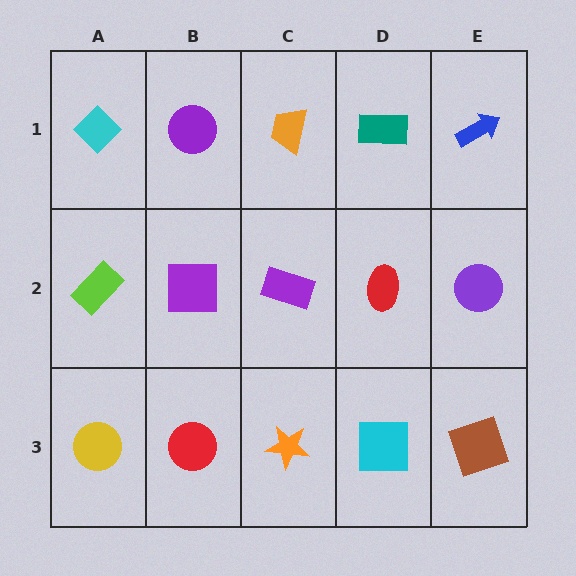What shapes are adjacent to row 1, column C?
A purple rectangle (row 2, column C), a purple circle (row 1, column B), a teal rectangle (row 1, column D).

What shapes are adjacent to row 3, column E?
A purple circle (row 2, column E), a cyan square (row 3, column D).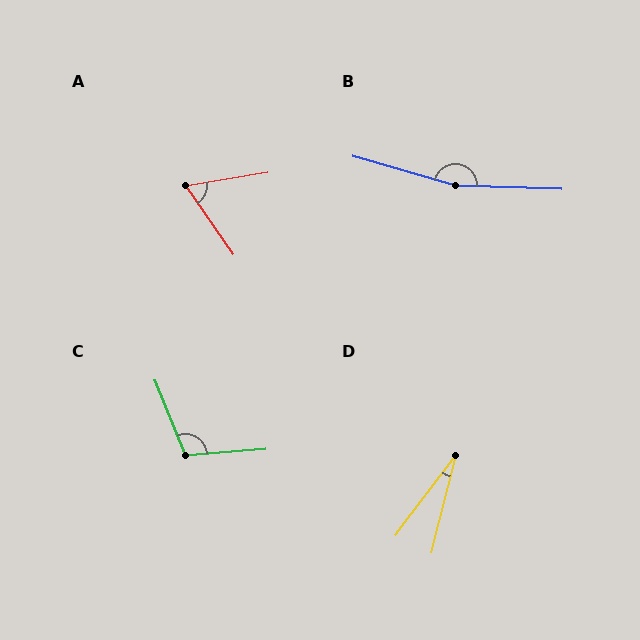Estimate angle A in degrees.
Approximately 65 degrees.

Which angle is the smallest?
D, at approximately 23 degrees.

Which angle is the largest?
B, at approximately 166 degrees.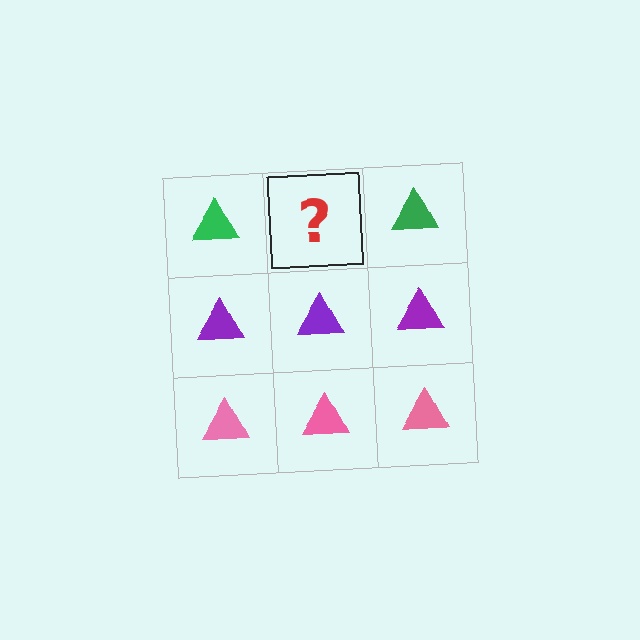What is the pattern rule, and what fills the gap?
The rule is that each row has a consistent color. The gap should be filled with a green triangle.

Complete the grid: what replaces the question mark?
The question mark should be replaced with a green triangle.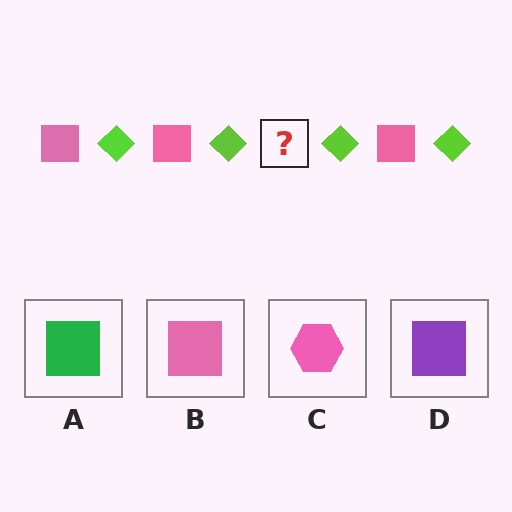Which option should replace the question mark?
Option B.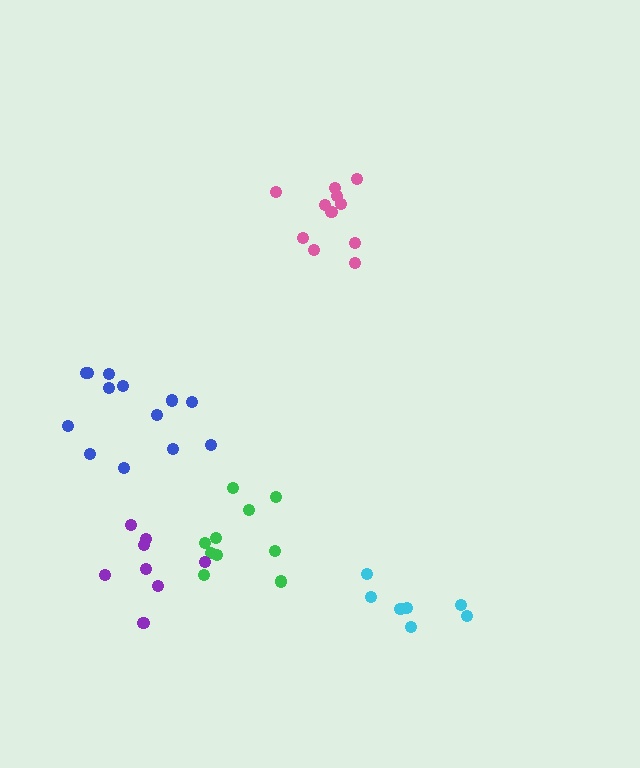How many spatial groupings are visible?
There are 5 spatial groupings.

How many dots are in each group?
Group 1: 13 dots, Group 2: 7 dots, Group 3: 10 dots, Group 4: 11 dots, Group 5: 8 dots (49 total).